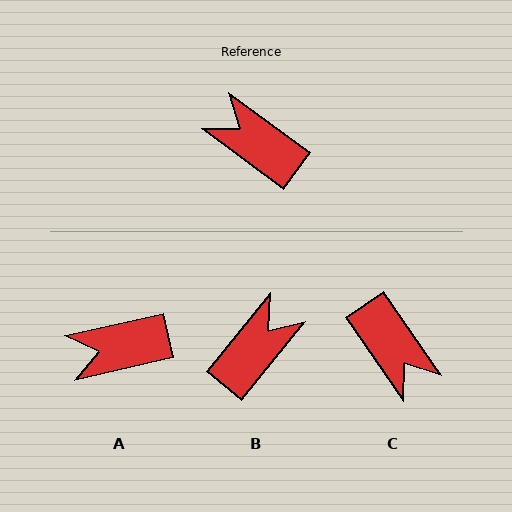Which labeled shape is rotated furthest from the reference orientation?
C, about 161 degrees away.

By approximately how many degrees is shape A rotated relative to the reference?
Approximately 49 degrees counter-clockwise.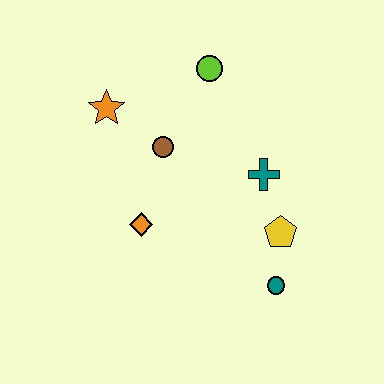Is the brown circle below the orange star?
Yes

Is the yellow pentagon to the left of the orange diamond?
No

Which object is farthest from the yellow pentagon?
The orange star is farthest from the yellow pentagon.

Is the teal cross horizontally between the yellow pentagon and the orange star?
Yes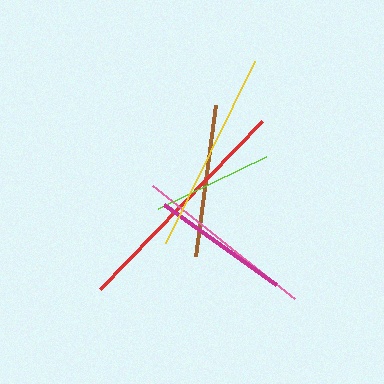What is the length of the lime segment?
The lime segment is approximately 121 pixels long.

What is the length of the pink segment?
The pink segment is approximately 182 pixels long.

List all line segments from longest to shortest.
From longest to shortest: red, yellow, pink, brown, magenta, lime.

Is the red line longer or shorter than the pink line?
The red line is longer than the pink line.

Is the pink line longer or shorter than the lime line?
The pink line is longer than the lime line.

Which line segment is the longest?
The red line is the longest at approximately 233 pixels.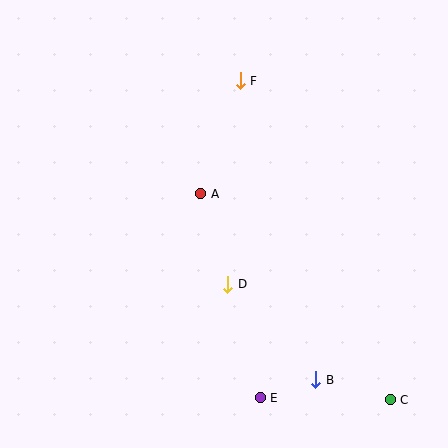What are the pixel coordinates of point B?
Point B is at (316, 380).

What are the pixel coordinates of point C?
Point C is at (390, 400).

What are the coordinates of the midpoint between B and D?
The midpoint between B and D is at (272, 332).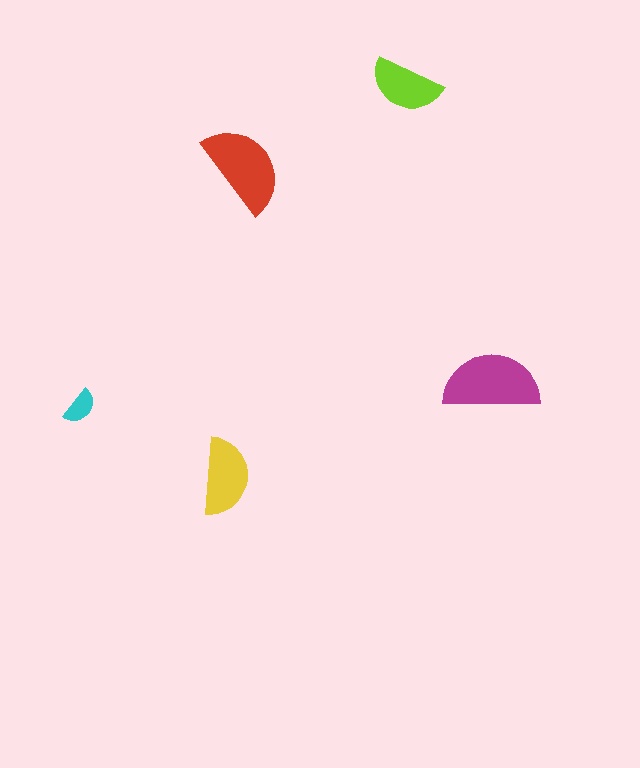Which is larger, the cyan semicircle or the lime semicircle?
The lime one.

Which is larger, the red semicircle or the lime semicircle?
The red one.